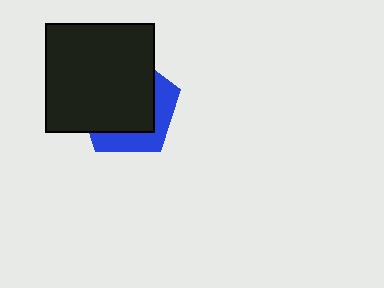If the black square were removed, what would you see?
You would see the complete blue pentagon.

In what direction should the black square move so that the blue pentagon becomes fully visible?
The black square should move toward the upper-left. That is the shortest direction to clear the overlap and leave the blue pentagon fully visible.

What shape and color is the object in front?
The object in front is a black square.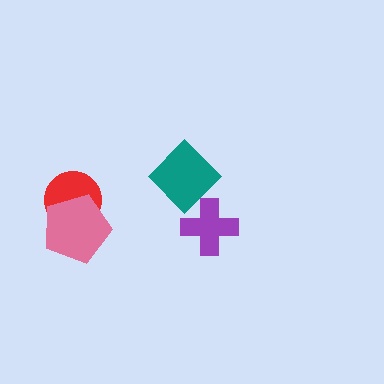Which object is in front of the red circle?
The pink pentagon is in front of the red circle.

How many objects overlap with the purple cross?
1 object overlaps with the purple cross.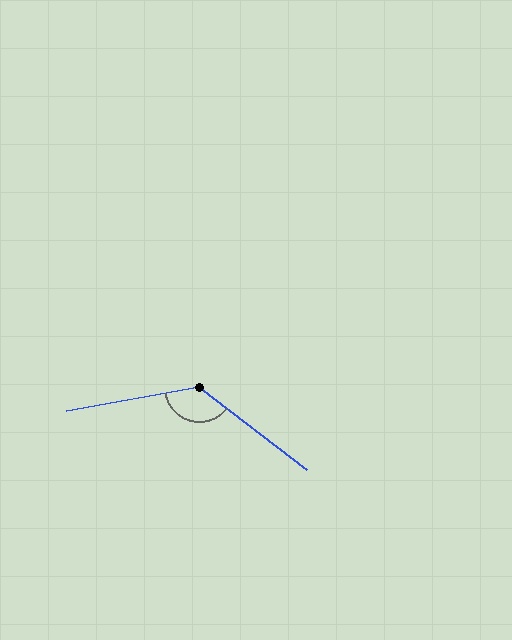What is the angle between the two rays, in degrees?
Approximately 132 degrees.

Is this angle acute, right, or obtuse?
It is obtuse.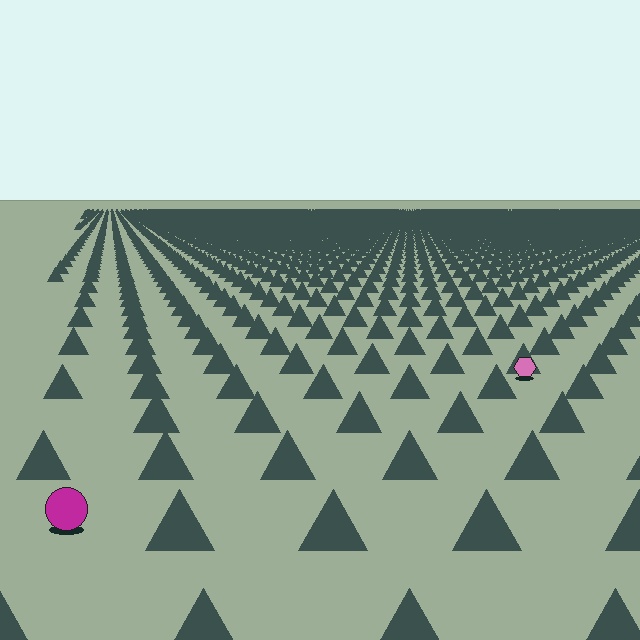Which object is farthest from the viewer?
The pink hexagon is farthest from the viewer. It appears smaller and the ground texture around it is denser.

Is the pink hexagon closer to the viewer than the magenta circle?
No. The magenta circle is closer — you can tell from the texture gradient: the ground texture is coarser near it.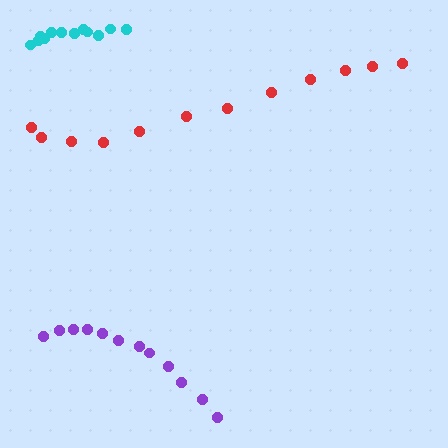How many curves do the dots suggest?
There are 3 distinct paths.